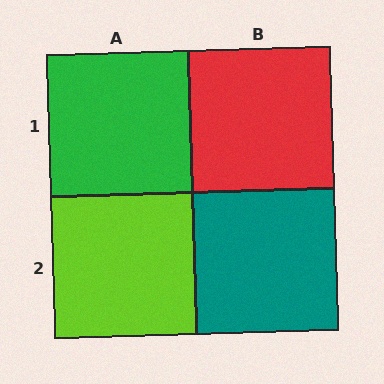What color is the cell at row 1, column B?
Red.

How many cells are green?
1 cell is green.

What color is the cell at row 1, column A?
Green.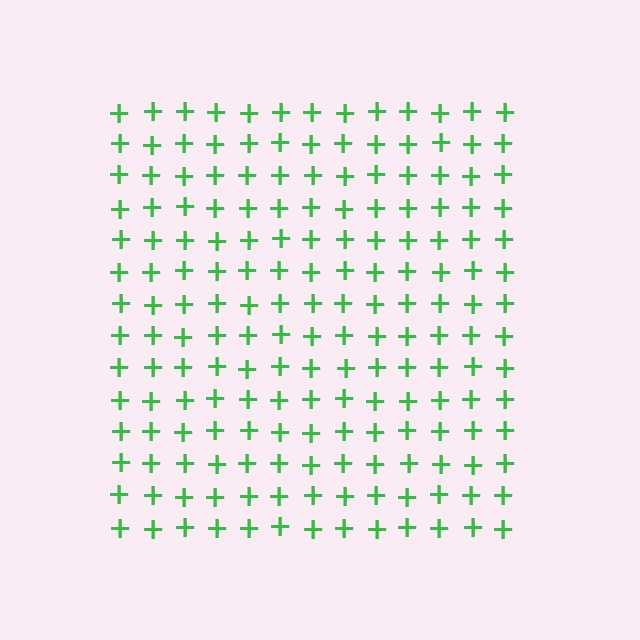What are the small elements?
The small elements are plus signs.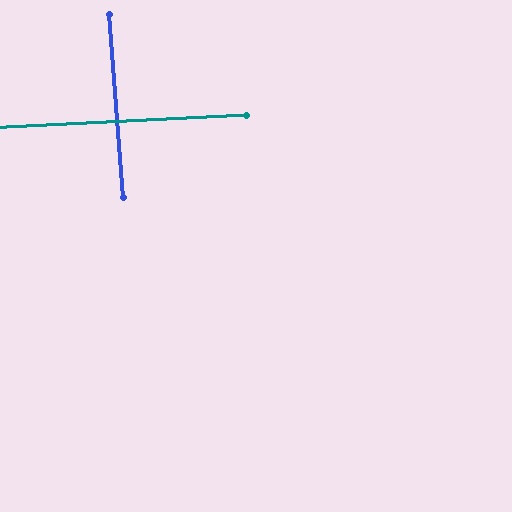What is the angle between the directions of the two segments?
Approximately 88 degrees.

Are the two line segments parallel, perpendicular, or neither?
Perpendicular — they meet at approximately 88°.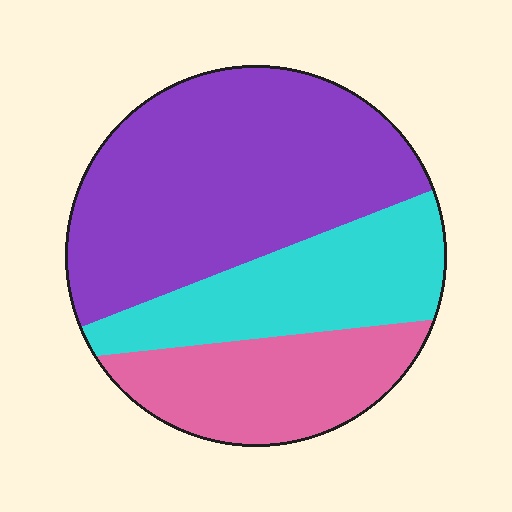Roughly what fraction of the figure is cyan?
Cyan takes up between a sixth and a third of the figure.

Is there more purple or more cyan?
Purple.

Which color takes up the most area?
Purple, at roughly 50%.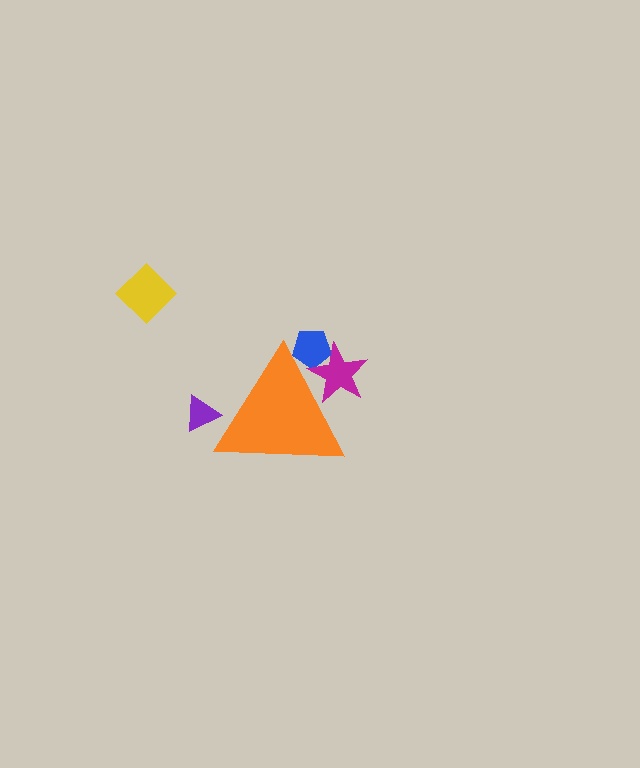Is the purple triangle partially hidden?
Yes, the purple triangle is partially hidden behind the orange triangle.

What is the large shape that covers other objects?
An orange triangle.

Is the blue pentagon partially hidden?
Yes, the blue pentagon is partially hidden behind the orange triangle.